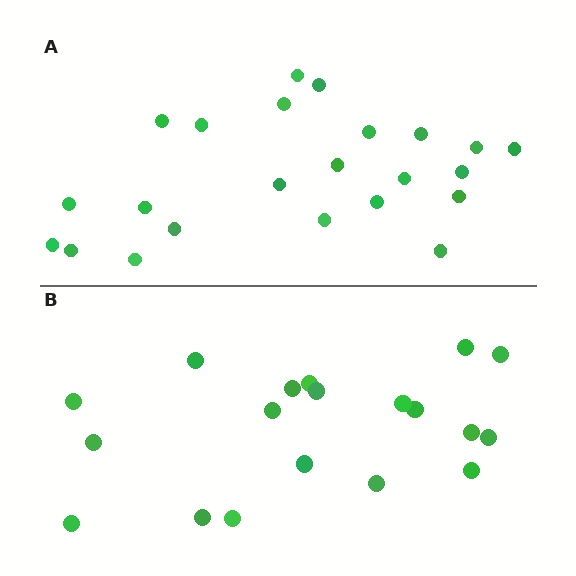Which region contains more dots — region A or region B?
Region A (the top region) has more dots.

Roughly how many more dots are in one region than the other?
Region A has about 4 more dots than region B.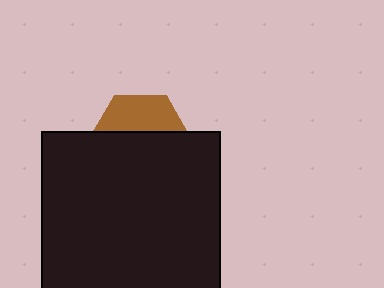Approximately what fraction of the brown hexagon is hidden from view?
Roughly 64% of the brown hexagon is hidden behind the black square.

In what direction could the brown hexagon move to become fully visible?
The brown hexagon could move up. That would shift it out from behind the black square entirely.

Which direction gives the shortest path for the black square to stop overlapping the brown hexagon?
Moving down gives the shortest separation.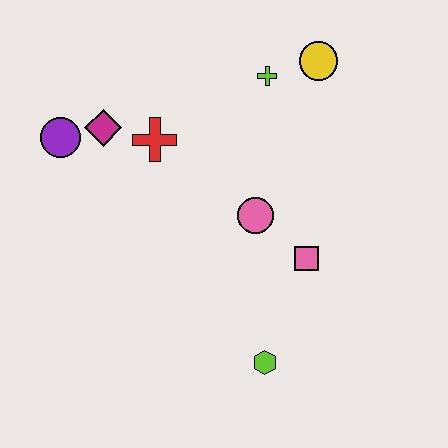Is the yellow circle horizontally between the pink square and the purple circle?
No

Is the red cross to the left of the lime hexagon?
Yes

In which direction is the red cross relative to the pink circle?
The red cross is to the left of the pink circle.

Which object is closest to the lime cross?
The yellow circle is closest to the lime cross.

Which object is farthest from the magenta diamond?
The lime hexagon is farthest from the magenta diamond.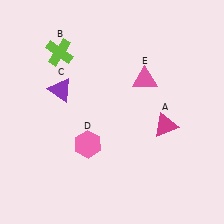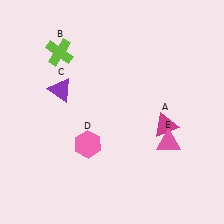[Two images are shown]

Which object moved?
The pink triangle (E) moved down.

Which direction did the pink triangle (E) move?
The pink triangle (E) moved down.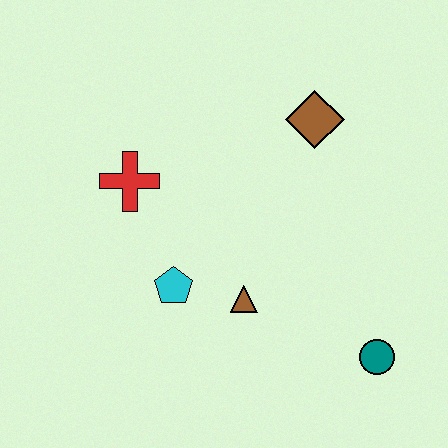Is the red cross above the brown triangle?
Yes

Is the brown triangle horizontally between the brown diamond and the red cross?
Yes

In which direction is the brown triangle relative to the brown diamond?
The brown triangle is below the brown diamond.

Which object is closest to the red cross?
The cyan pentagon is closest to the red cross.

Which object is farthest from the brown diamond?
The teal circle is farthest from the brown diamond.